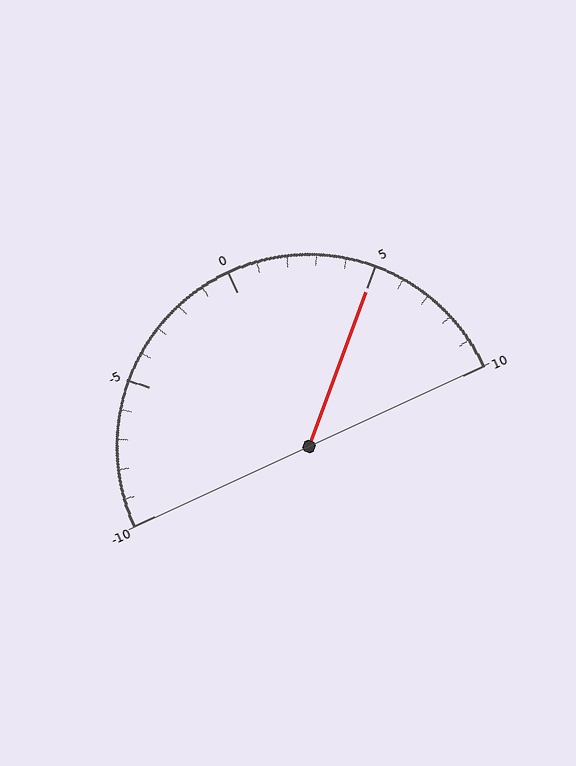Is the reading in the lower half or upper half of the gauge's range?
The reading is in the upper half of the range (-10 to 10).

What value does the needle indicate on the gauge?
The needle indicates approximately 5.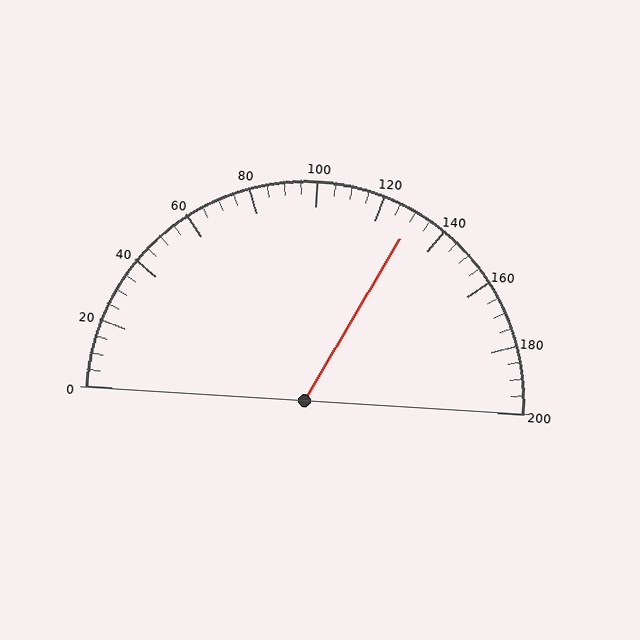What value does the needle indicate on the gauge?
The needle indicates approximately 130.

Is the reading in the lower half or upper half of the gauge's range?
The reading is in the upper half of the range (0 to 200).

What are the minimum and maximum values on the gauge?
The gauge ranges from 0 to 200.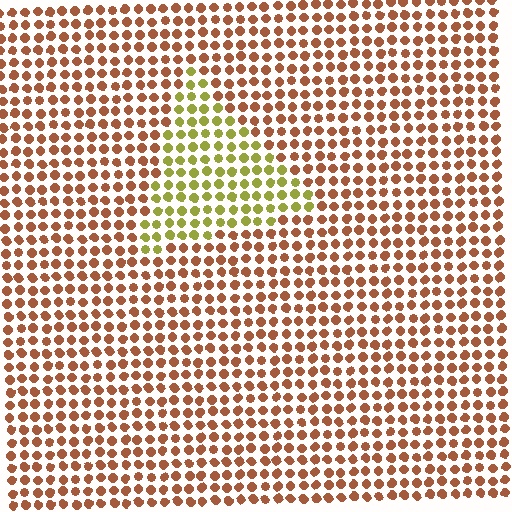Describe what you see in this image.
The image is filled with small brown elements in a uniform arrangement. A triangle-shaped region is visible where the elements are tinted to a slightly different hue, forming a subtle color boundary.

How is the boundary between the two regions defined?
The boundary is defined purely by a slight shift in hue (about 51 degrees). Spacing, size, and orientation are identical on both sides.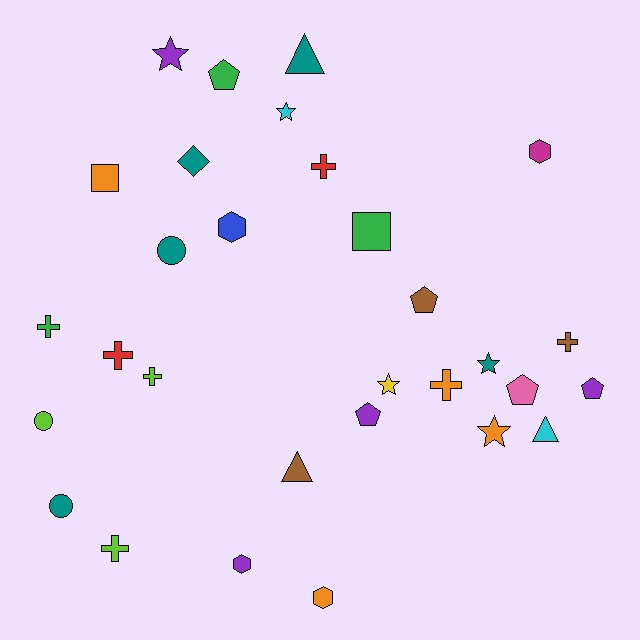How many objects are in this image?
There are 30 objects.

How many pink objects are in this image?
There is 1 pink object.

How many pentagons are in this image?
There are 5 pentagons.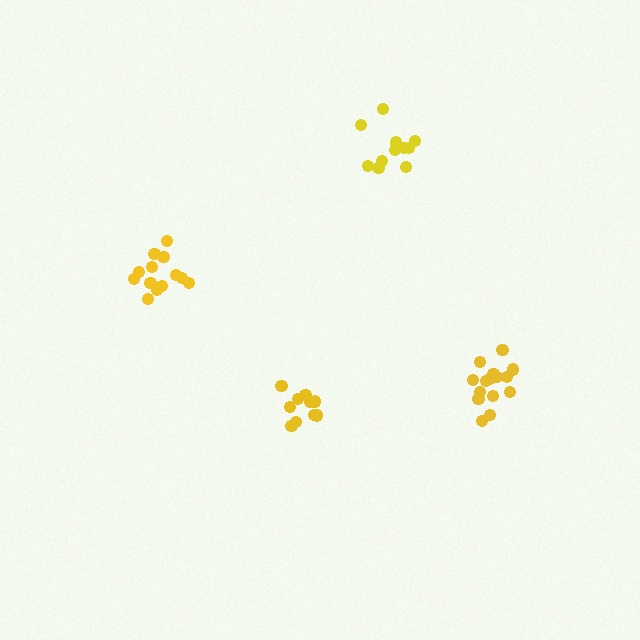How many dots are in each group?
Group 1: 11 dots, Group 2: 16 dots, Group 3: 10 dots, Group 4: 13 dots (50 total).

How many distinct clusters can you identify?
There are 4 distinct clusters.